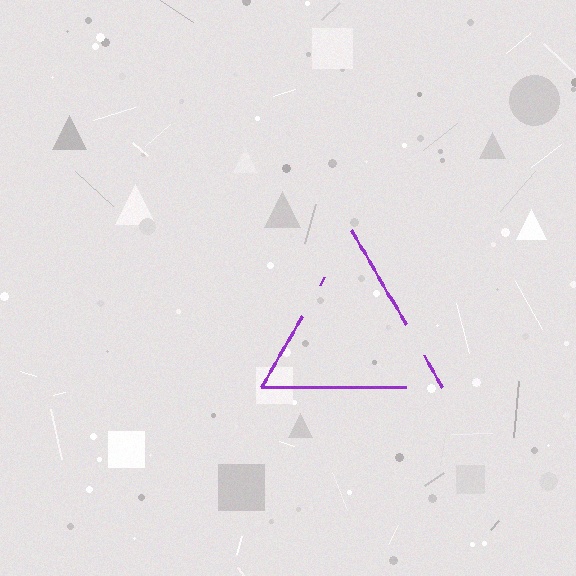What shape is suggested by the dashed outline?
The dashed outline suggests a triangle.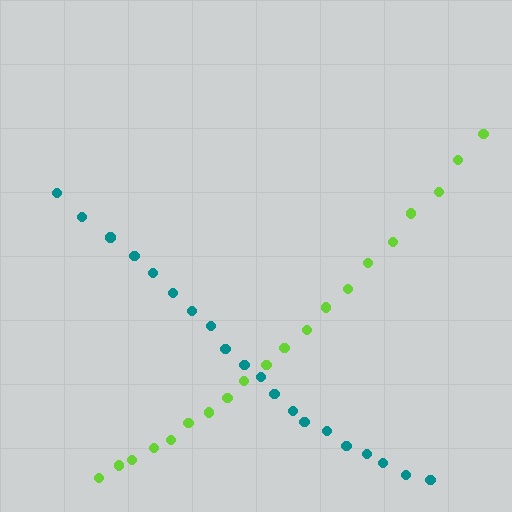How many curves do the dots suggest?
There are 2 distinct paths.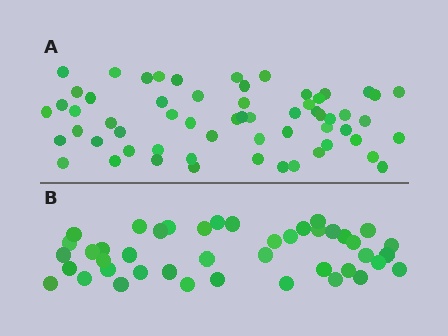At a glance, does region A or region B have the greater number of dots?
Region A (the top region) has more dots.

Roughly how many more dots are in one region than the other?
Region A has approximately 15 more dots than region B.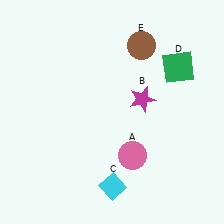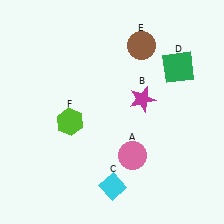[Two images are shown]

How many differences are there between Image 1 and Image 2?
There is 1 difference between the two images.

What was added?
A lime hexagon (F) was added in Image 2.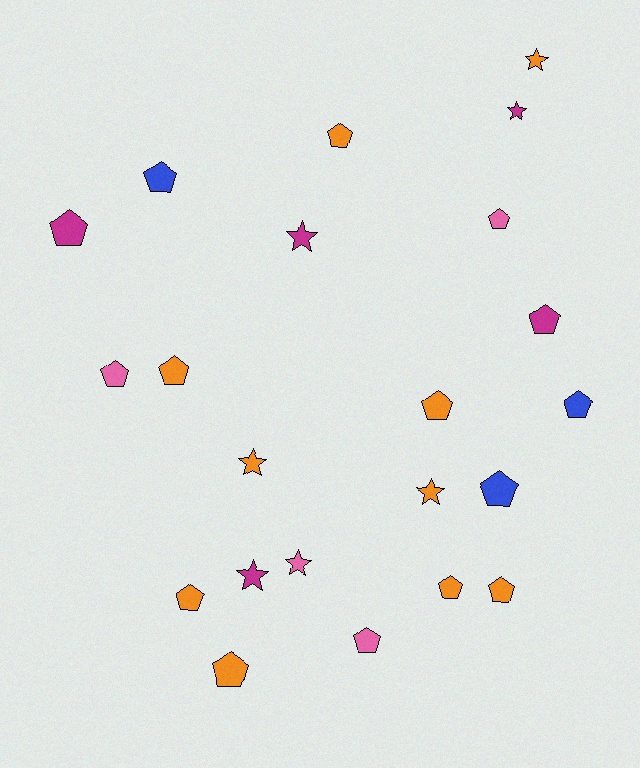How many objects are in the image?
There are 22 objects.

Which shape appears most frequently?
Pentagon, with 15 objects.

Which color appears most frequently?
Orange, with 10 objects.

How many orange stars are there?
There are 3 orange stars.